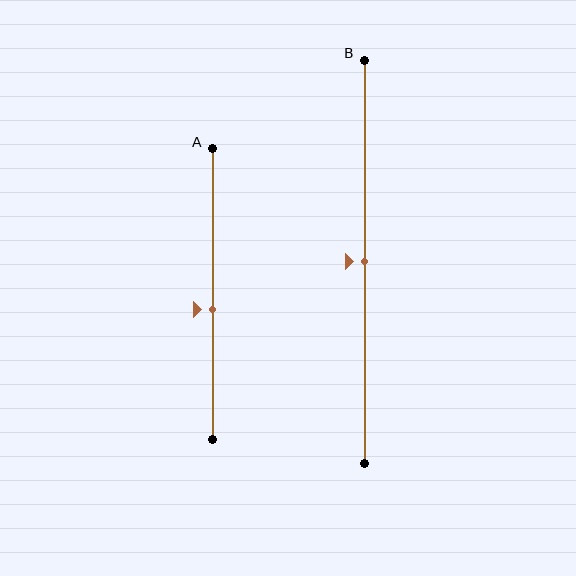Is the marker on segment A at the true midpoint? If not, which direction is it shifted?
No, the marker on segment A is shifted downward by about 5% of the segment length.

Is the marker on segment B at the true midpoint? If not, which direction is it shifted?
Yes, the marker on segment B is at the true midpoint.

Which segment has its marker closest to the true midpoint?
Segment B has its marker closest to the true midpoint.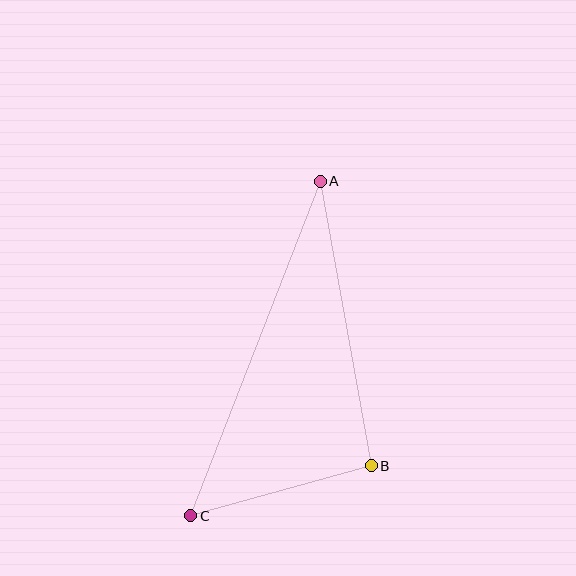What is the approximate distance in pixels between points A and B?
The distance between A and B is approximately 289 pixels.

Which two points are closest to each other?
Points B and C are closest to each other.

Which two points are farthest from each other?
Points A and C are farthest from each other.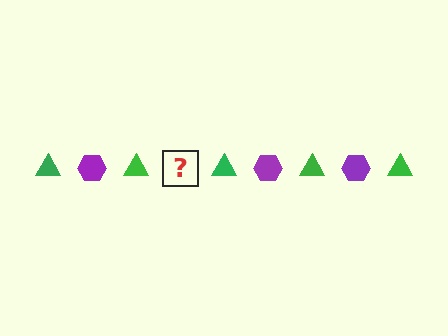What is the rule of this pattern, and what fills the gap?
The rule is that the pattern alternates between green triangle and purple hexagon. The gap should be filled with a purple hexagon.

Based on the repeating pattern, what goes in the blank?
The blank should be a purple hexagon.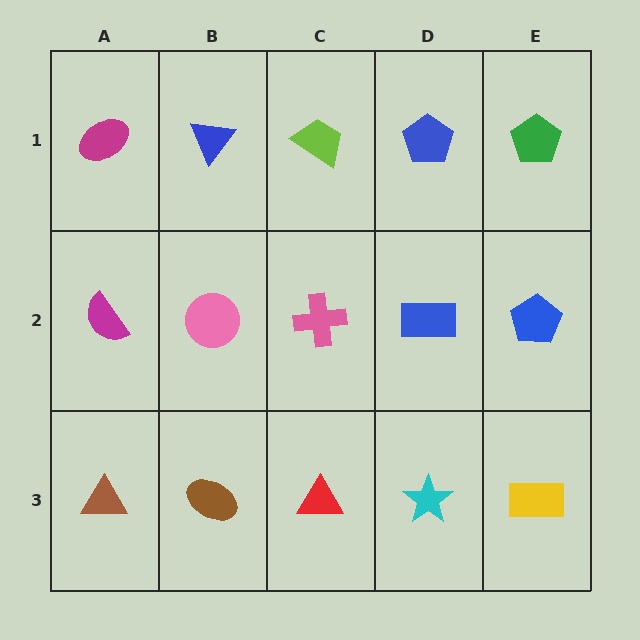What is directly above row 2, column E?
A green pentagon.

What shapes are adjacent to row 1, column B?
A pink circle (row 2, column B), a magenta ellipse (row 1, column A), a lime trapezoid (row 1, column C).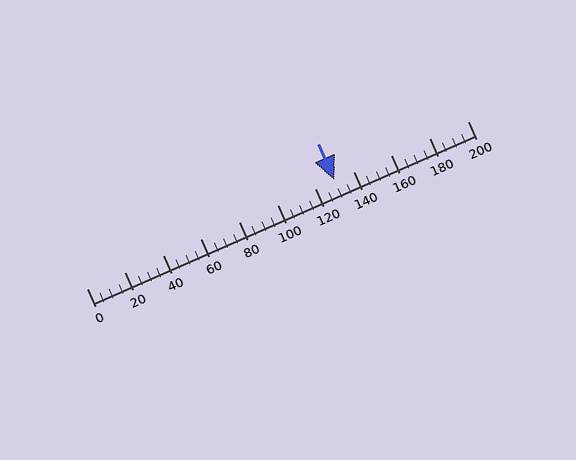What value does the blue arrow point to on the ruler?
The blue arrow points to approximately 130.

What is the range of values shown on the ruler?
The ruler shows values from 0 to 200.